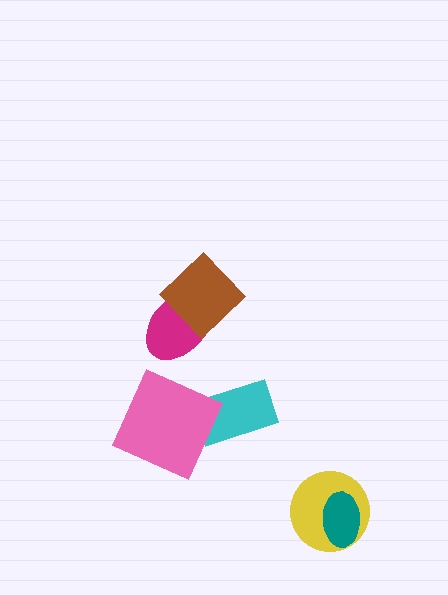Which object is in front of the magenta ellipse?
The brown diamond is in front of the magenta ellipse.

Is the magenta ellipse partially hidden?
Yes, it is partially covered by another shape.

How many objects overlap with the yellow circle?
1 object overlaps with the yellow circle.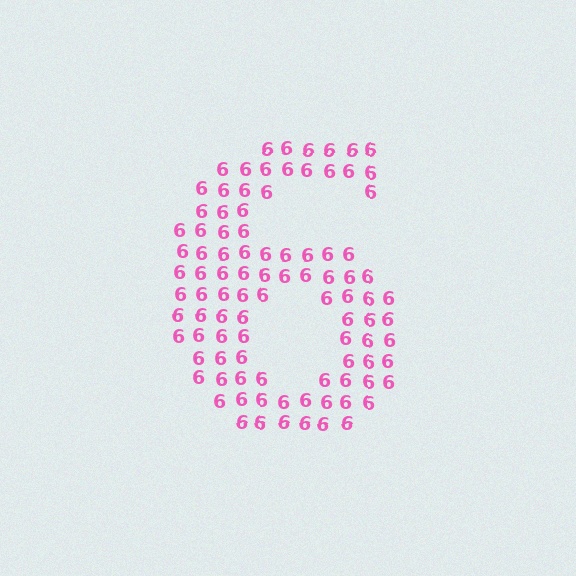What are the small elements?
The small elements are digit 6's.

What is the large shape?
The large shape is the digit 6.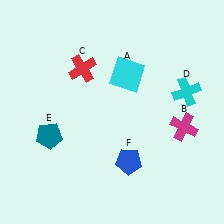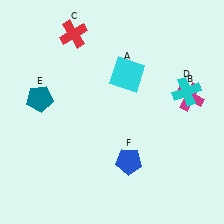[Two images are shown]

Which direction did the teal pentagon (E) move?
The teal pentagon (E) moved up.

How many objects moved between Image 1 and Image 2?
3 objects moved between the two images.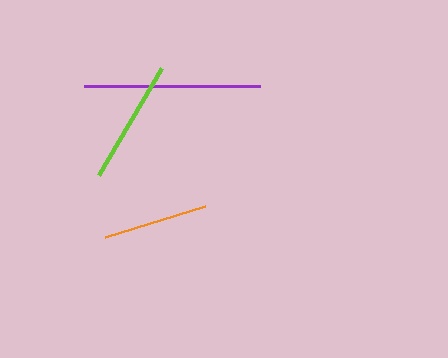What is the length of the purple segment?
The purple segment is approximately 176 pixels long.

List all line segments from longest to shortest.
From longest to shortest: purple, lime, orange.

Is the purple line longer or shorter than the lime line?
The purple line is longer than the lime line.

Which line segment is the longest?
The purple line is the longest at approximately 176 pixels.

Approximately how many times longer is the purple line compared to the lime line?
The purple line is approximately 1.4 times the length of the lime line.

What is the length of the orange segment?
The orange segment is approximately 104 pixels long.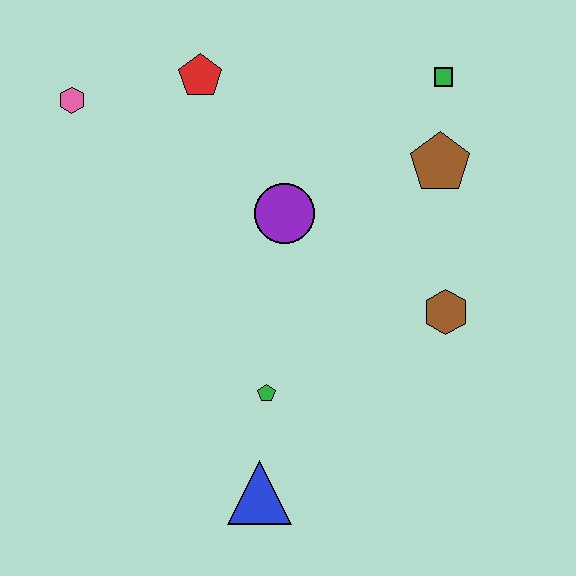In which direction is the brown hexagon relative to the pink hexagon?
The brown hexagon is to the right of the pink hexagon.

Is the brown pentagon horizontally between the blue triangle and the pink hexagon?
No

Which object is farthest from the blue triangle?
The green square is farthest from the blue triangle.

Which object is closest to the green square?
The brown pentagon is closest to the green square.